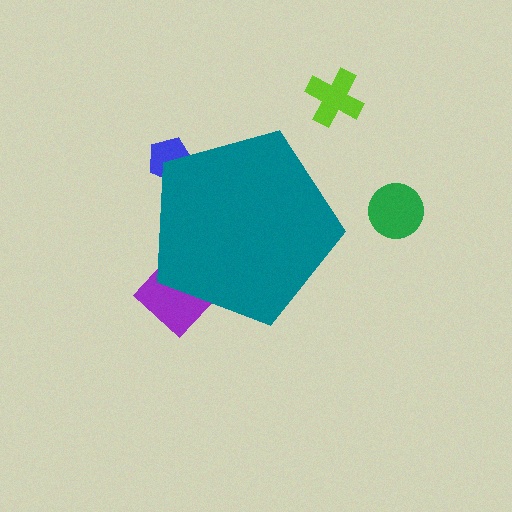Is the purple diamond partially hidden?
Yes, the purple diamond is partially hidden behind the teal pentagon.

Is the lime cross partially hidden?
No, the lime cross is fully visible.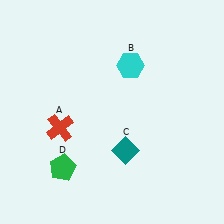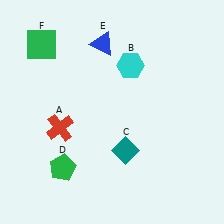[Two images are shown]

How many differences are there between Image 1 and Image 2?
There are 2 differences between the two images.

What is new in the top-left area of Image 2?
A blue triangle (E) was added in the top-left area of Image 2.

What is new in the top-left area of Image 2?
A green square (F) was added in the top-left area of Image 2.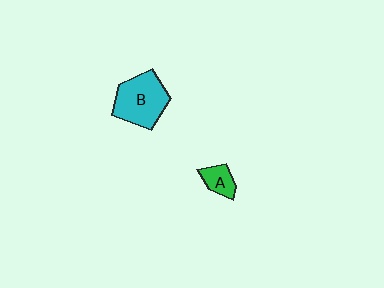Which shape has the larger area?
Shape B (cyan).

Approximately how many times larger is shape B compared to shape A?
Approximately 2.7 times.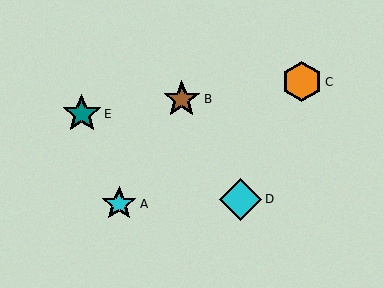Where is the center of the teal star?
The center of the teal star is at (82, 114).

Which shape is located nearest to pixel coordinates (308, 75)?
The orange hexagon (labeled C) at (302, 82) is nearest to that location.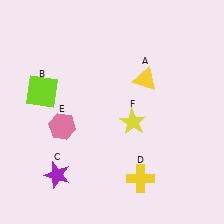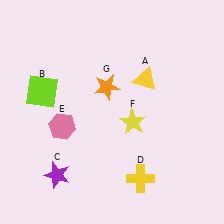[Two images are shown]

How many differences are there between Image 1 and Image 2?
There is 1 difference between the two images.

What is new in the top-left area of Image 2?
An orange star (G) was added in the top-left area of Image 2.